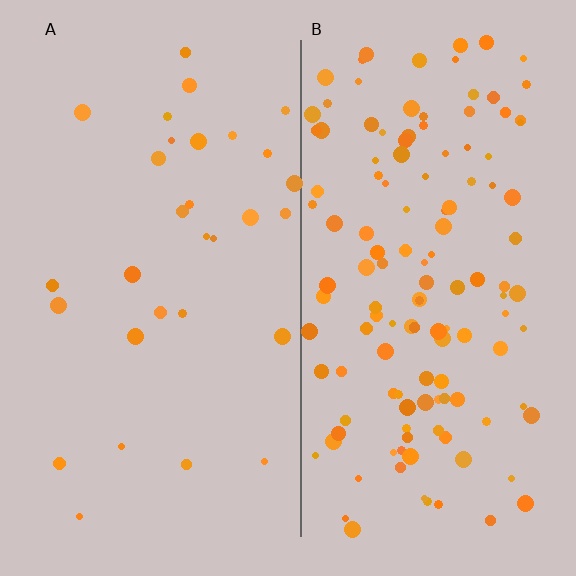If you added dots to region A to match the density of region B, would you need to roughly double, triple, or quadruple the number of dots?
Approximately quadruple.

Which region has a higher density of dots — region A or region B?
B (the right).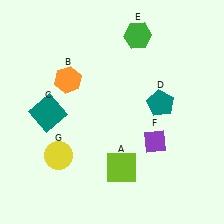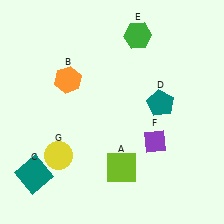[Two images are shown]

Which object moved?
The teal square (C) moved down.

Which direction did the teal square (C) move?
The teal square (C) moved down.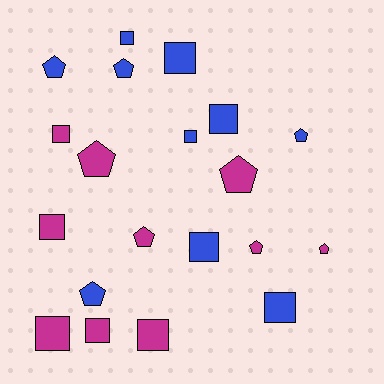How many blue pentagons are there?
There are 4 blue pentagons.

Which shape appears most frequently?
Square, with 11 objects.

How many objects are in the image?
There are 20 objects.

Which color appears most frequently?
Blue, with 10 objects.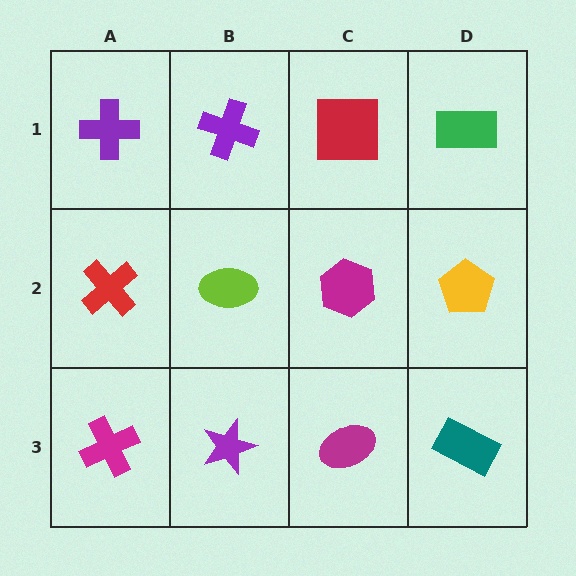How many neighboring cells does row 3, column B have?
3.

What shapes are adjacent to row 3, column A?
A red cross (row 2, column A), a purple star (row 3, column B).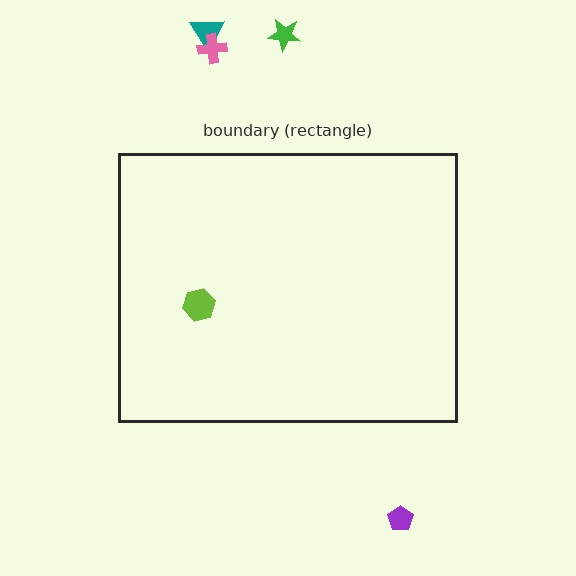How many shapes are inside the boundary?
1 inside, 4 outside.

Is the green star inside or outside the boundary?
Outside.